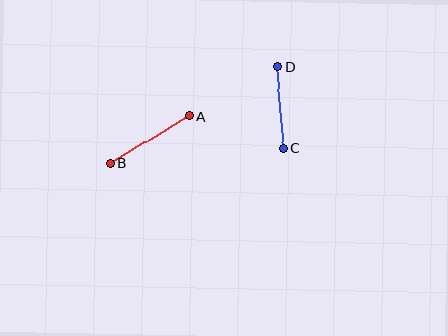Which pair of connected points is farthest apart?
Points A and B are farthest apart.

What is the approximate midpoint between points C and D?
The midpoint is at approximately (281, 108) pixels.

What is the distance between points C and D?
The distance is approximately 82 pixels.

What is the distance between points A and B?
The distance is approximately 91 pixels.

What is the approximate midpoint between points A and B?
The midpoint is at approximately (150, 139) pixels.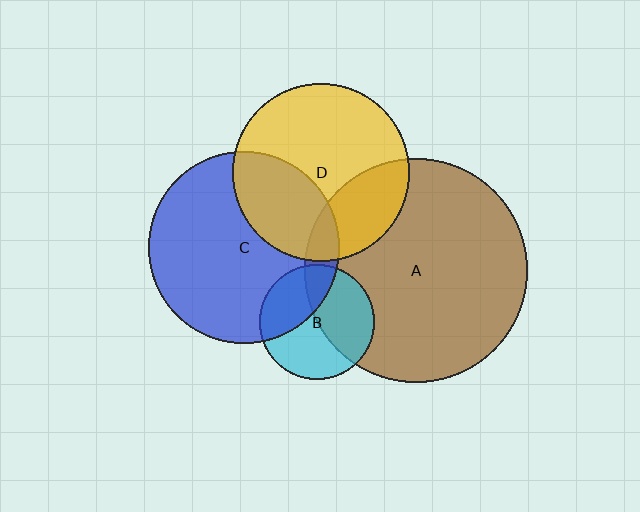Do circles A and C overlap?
Yes.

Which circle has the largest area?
Circle A (brown).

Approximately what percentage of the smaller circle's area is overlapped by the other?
Approximately 10%.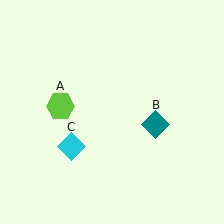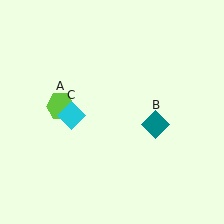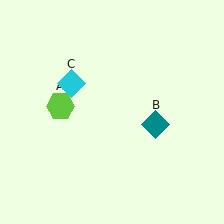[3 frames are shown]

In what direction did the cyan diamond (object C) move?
The cyan diamond (object C) moved up.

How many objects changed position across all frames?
1 object changed position: cyan diamond (object C).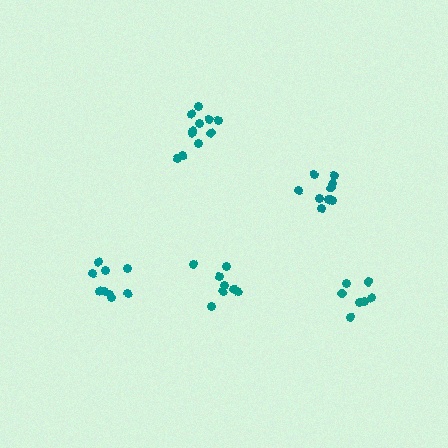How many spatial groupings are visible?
There are 5 spatial groupings.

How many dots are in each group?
Group 1: 11 dots, Group 2: 7 dots, Group 3: 9 dots, Group 4: 9 dots, Group 5: 8 dots (44 total).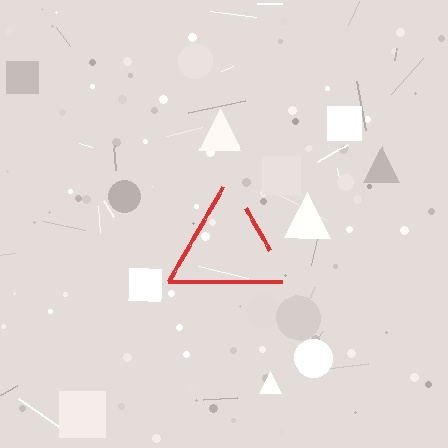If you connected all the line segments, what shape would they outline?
They would outline a triangle.